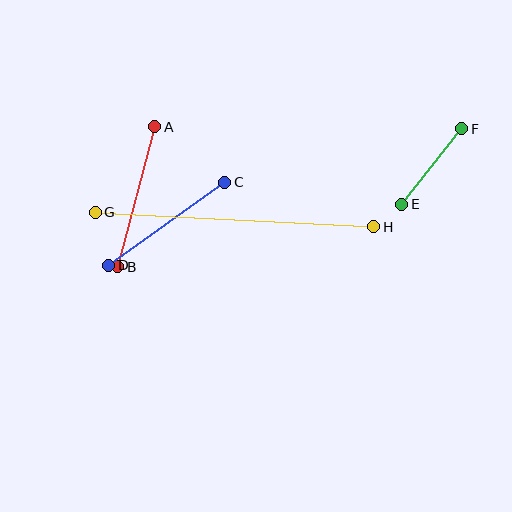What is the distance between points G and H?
The distance is approximately 279 pixels.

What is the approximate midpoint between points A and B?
The midpoint is at approximately (136, 197) pixels.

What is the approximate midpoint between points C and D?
The midpoint is at approximately (167, 224) pixels.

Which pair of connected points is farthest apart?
Points G and H are farthest apart.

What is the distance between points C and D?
The distance is approximately 143 pixels.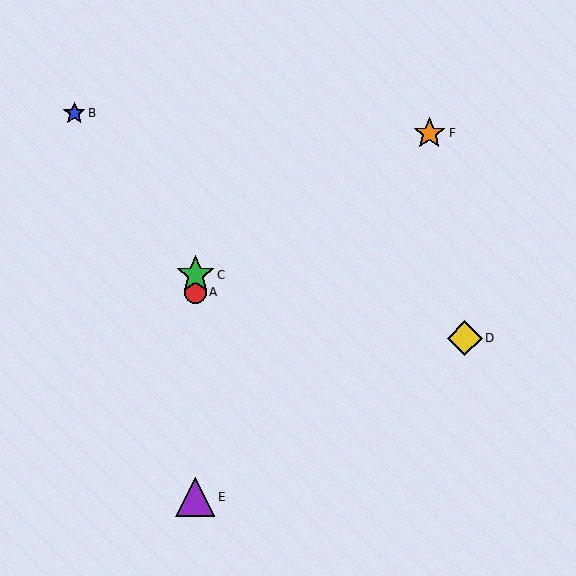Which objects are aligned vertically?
Objects A, C, E are aligned vertically.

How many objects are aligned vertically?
3 objects (A, C, E) are aligned vertically.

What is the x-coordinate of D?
Object D is at x≈465.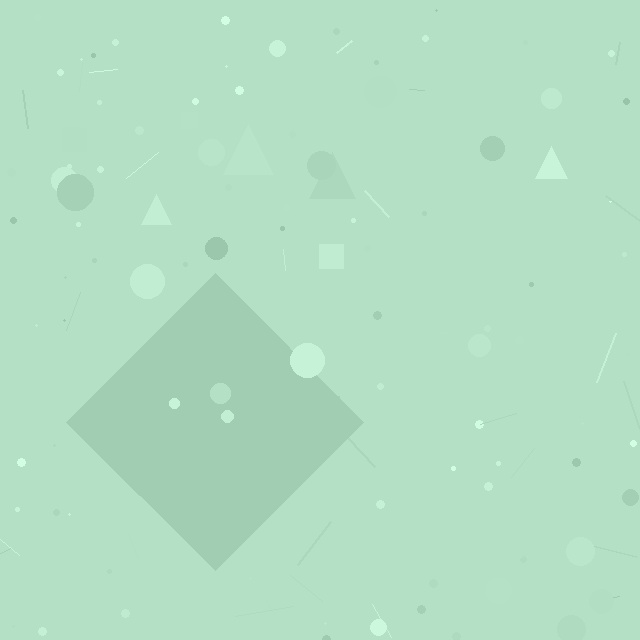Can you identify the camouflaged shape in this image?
The camouflaged shape is a diamond.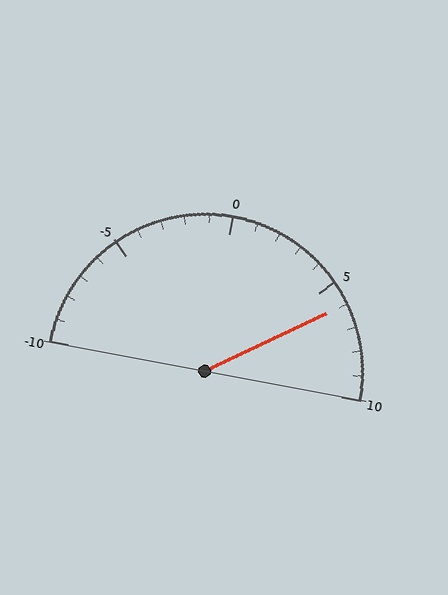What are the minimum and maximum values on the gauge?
The gauge ranges from -10 to 10.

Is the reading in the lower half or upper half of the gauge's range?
The reading is in the upper half of the range (-10 to 10).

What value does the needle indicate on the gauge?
The needle indicates approximately 6.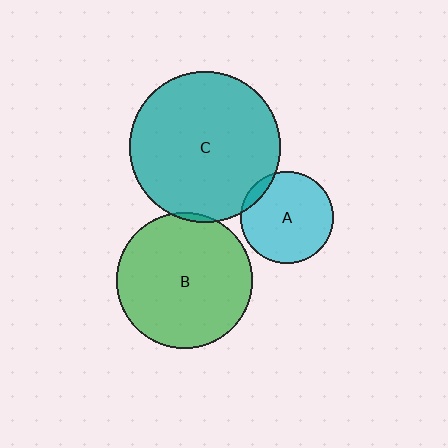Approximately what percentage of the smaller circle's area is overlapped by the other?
Approximately 5%.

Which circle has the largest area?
Circle C (teal).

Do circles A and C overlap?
Yes.